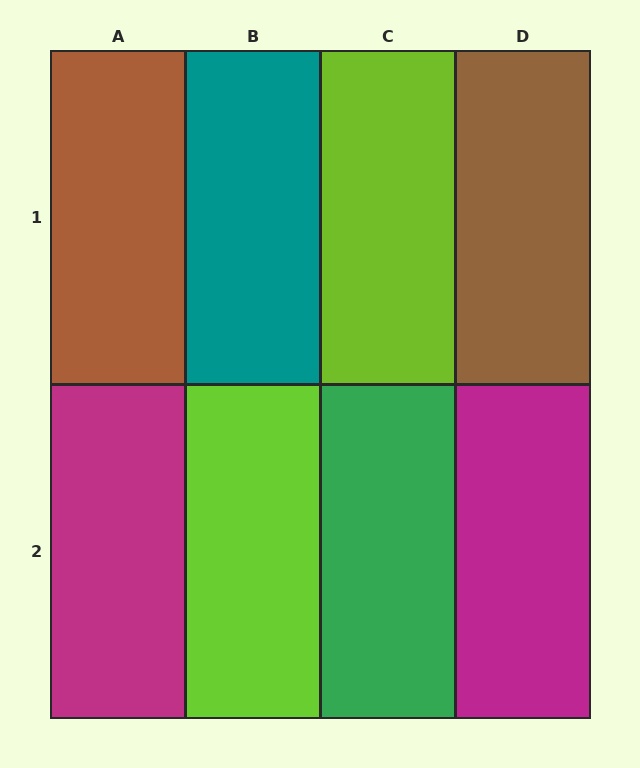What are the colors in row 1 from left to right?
Brown, teal, lime, brown.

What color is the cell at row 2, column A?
Magenta.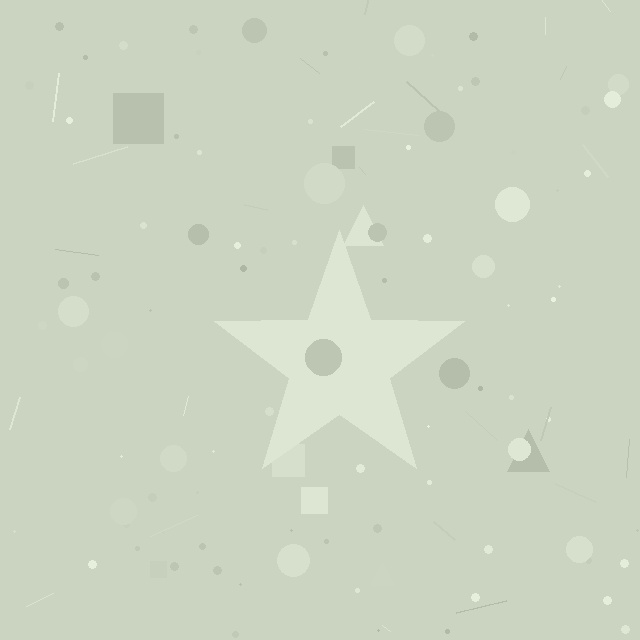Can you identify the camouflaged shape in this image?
The camouflaged shape is a star.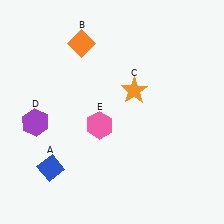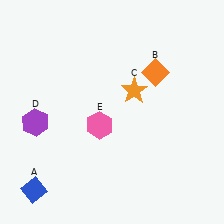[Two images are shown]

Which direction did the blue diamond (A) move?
The blue diamond (A) moved down.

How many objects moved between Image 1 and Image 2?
2 objects moved between the two images.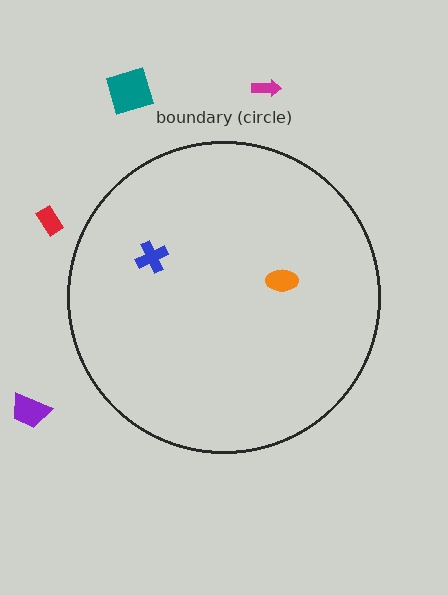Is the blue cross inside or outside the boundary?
Inside.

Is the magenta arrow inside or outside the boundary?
Outside.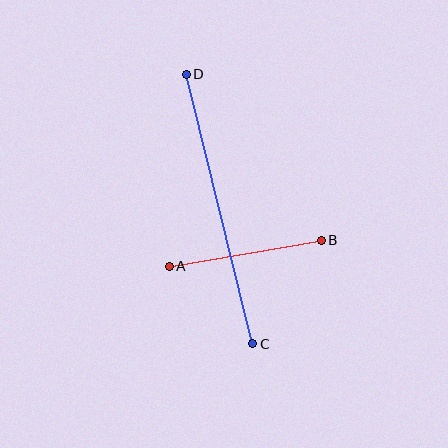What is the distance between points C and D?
The distance is approximately 278 pixels.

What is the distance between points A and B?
The distance is approximately 154 pixels.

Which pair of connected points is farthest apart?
Points C and D are farthest apart.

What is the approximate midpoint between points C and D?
The midpoint is at approximately (219, 209) pixels.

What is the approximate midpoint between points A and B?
The midpoint is at approximately (245, 253) pixels.